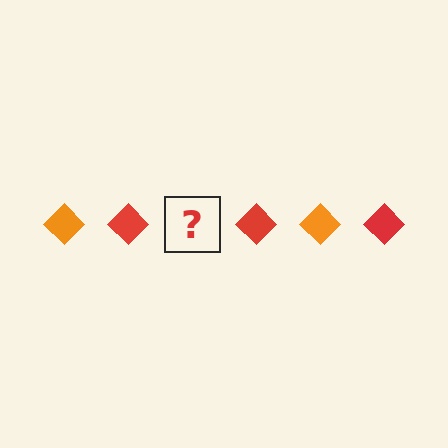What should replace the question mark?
The question mark should be replaced with an orange diamond.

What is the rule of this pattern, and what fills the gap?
The rule is that the pattern cycles through orange, red diamonds. The gap should be filled with an orange diamond.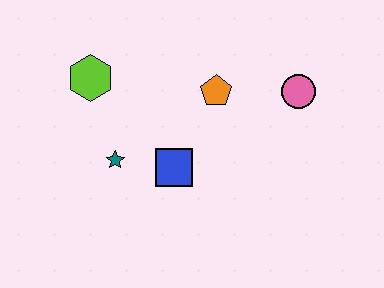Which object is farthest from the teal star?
The pink circle is farthest from the teal star.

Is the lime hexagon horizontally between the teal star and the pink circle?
No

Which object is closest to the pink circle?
The orange pentagon is closest to the pink circle.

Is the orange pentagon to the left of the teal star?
No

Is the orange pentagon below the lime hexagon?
Yes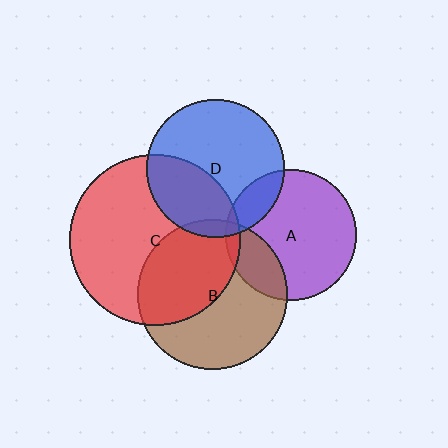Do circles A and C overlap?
Yes.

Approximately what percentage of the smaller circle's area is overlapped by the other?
Approximately 5%.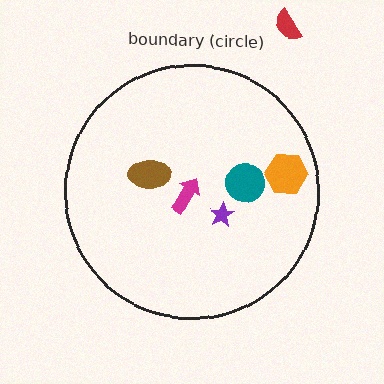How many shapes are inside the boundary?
5 inside, 1 outside.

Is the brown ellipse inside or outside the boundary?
Inside.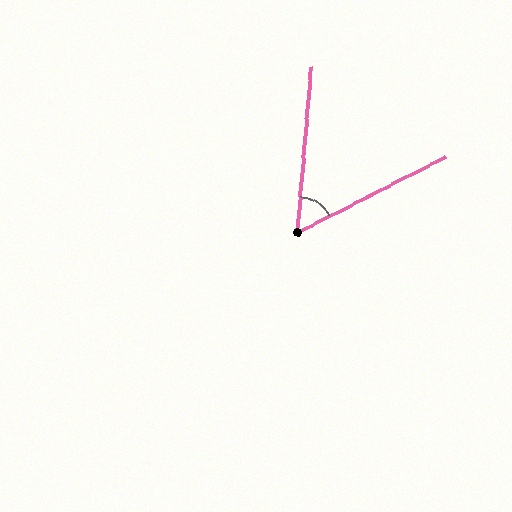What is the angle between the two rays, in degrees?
Approximately 58 degrees.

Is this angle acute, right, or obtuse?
It is acute.